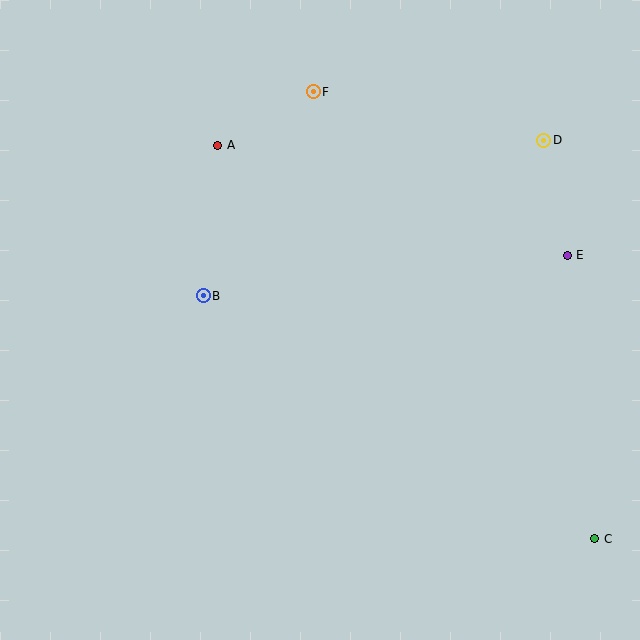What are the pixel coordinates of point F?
Point F is at (313, 92).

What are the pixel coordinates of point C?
Point C is at (595, 539).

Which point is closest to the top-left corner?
Point A is closest to the top-left corner.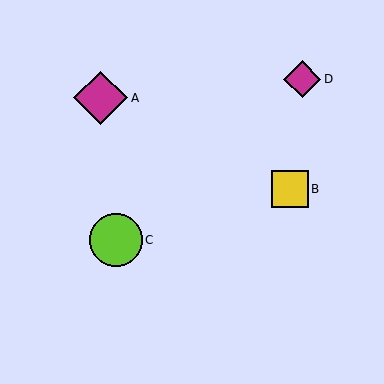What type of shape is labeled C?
Shape C is a lime circle.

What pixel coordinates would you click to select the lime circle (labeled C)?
Click at (116, 240) to select the lime circle C.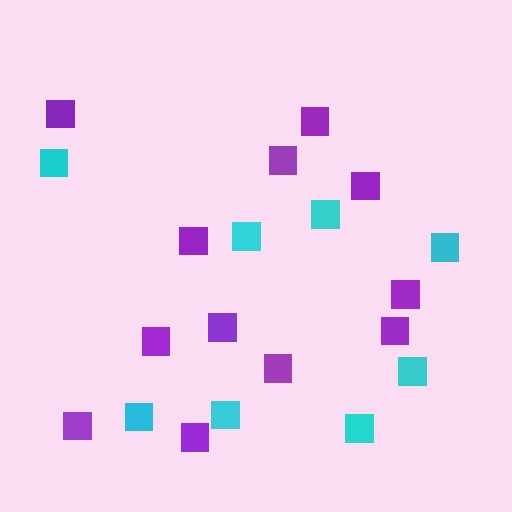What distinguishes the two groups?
There are 2 groups: one group of purple squares (12) and one group of cyan squares (8).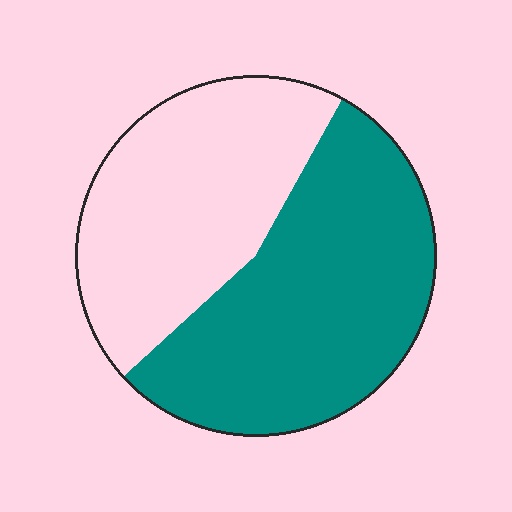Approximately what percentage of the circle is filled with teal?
Approximately 55%.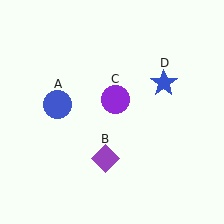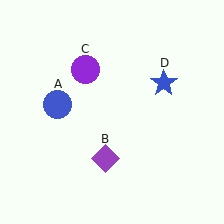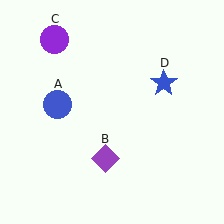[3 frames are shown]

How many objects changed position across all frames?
1 object changed position: purple circle (object C).